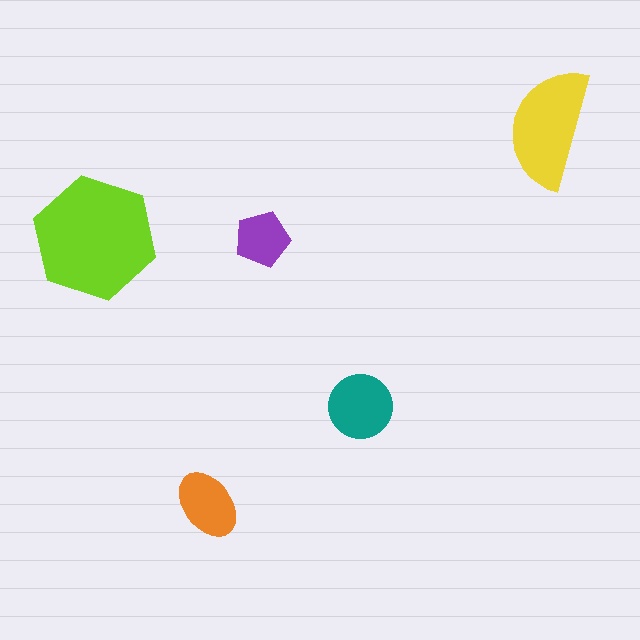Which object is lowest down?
The orange ellipse is bottommost.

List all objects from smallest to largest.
The purple pentagon, the orange ellipse, the teal circle, the yellow semicircle, the lime hexagon.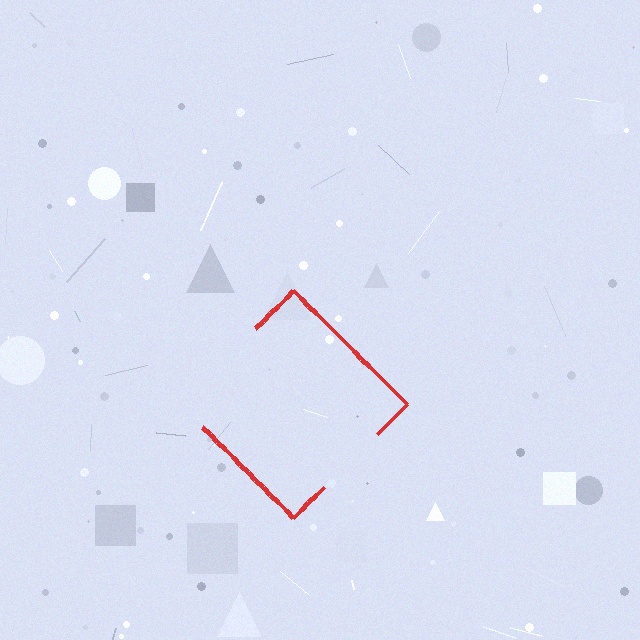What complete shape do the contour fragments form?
The contour fragments form a diamond.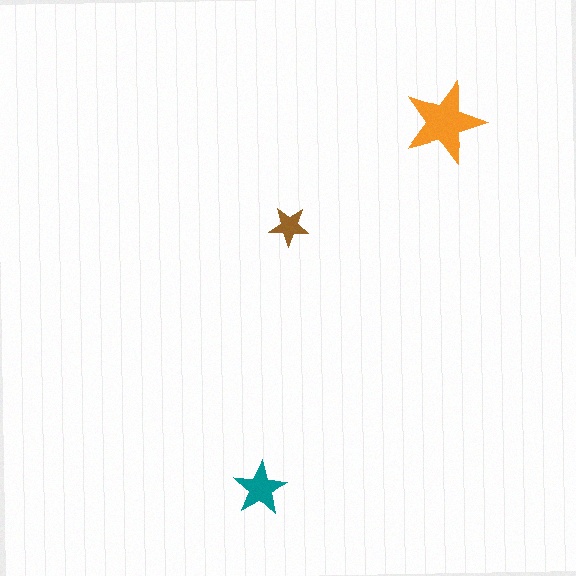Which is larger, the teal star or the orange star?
The orange one.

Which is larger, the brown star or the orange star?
The orange one.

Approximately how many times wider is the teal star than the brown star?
About 1.5 times wider.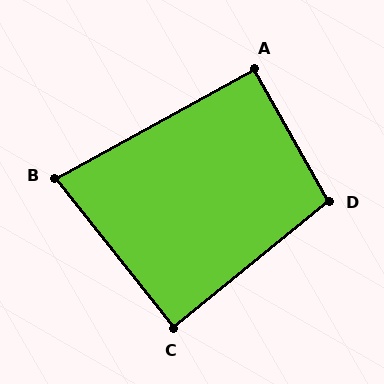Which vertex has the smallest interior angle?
B, at approximately 80 degrees.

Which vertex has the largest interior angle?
D, at approximately 100 degrees.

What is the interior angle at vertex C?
Approximately 89 degrees (approximately right).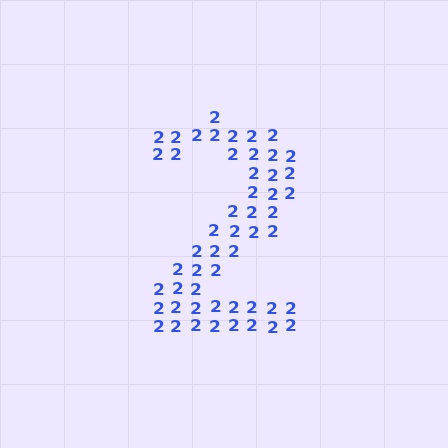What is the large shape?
The large shape is the digit 2.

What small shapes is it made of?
It is made of small digit 2's.